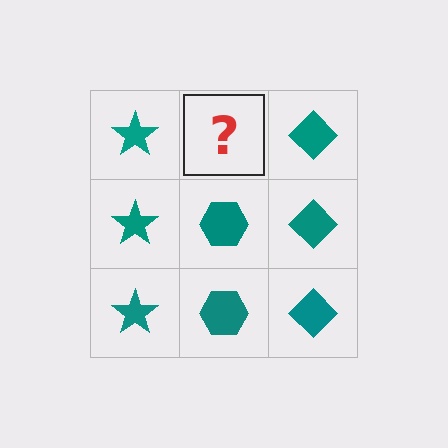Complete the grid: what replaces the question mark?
The question mark should be replaced with a teal hexagon.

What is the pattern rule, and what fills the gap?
The rule is that each column has a consistent shape. The gap should be filled with a teal hexagon.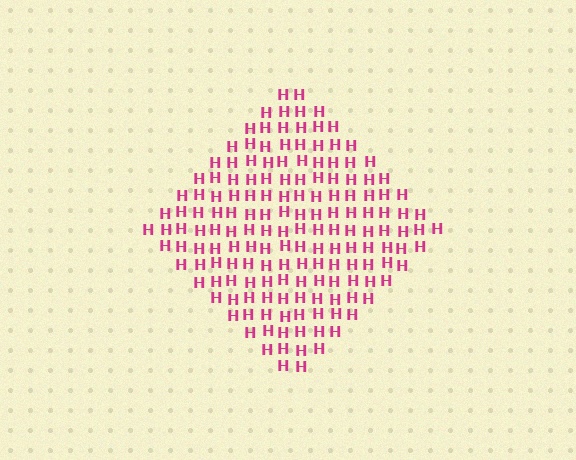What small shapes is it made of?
It is made of small letter H's.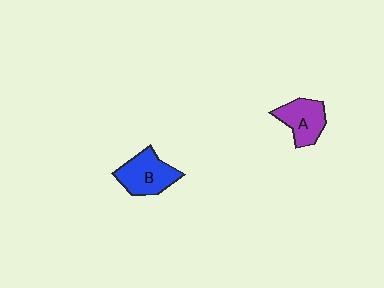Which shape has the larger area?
Shape B (blue).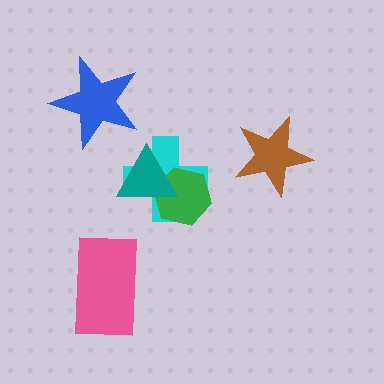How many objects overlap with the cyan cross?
2 objects overlap with the cyan cross.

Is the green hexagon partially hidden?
Yes, it is partially covered by another shape.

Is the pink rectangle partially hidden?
No, no other shape covers it.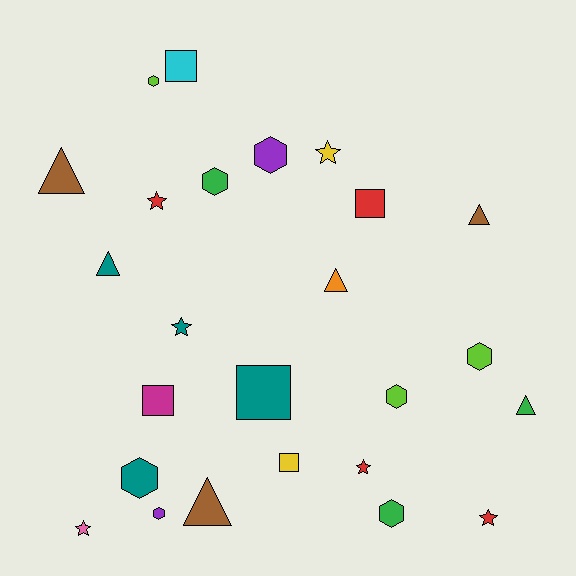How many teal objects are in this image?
There are 4 teal objects.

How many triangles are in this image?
There are 6 triangles.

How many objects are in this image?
There are 25 objects.